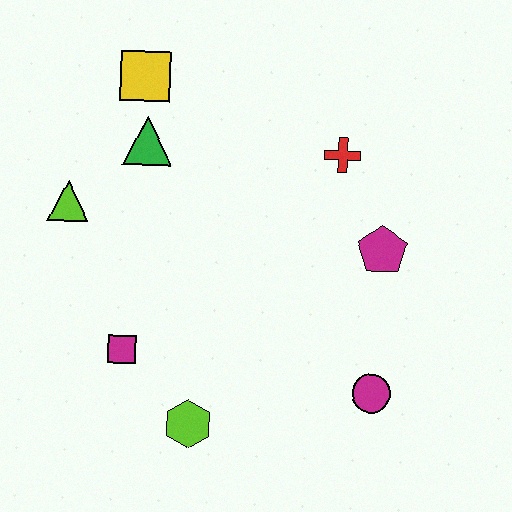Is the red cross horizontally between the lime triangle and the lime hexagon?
No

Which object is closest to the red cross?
The magenta pentagon is closest to the red cross.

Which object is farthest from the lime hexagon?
The yellow square is farthest from the lime hexagon.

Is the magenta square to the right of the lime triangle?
Yes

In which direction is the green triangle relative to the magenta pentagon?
The green triangle is to the left of the magenta pentagon.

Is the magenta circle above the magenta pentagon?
No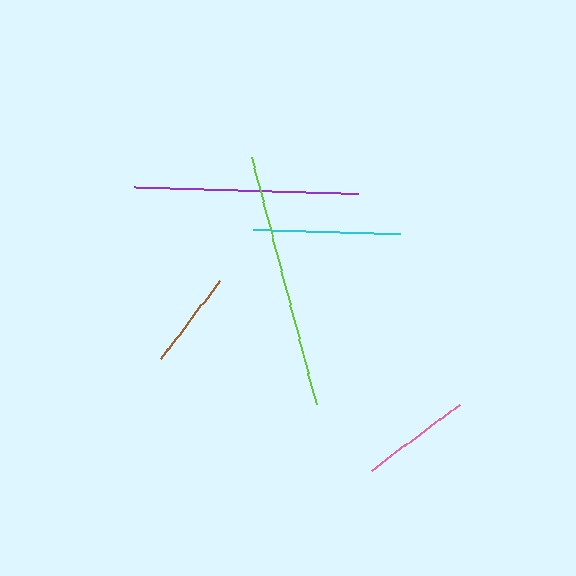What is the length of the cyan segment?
The cyan segment is approximately 146 pixels long.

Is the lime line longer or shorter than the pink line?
The lime line is longer than the pink line.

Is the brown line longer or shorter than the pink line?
The pink line is longer than the brown line.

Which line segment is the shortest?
The brown line is the shortest at approximately 98 pixels.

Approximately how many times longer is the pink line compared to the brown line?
The pink line is approximately 1.1 times the length of the brown line.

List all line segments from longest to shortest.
From longest to shortest: lime, purple, cyan, pink, brown.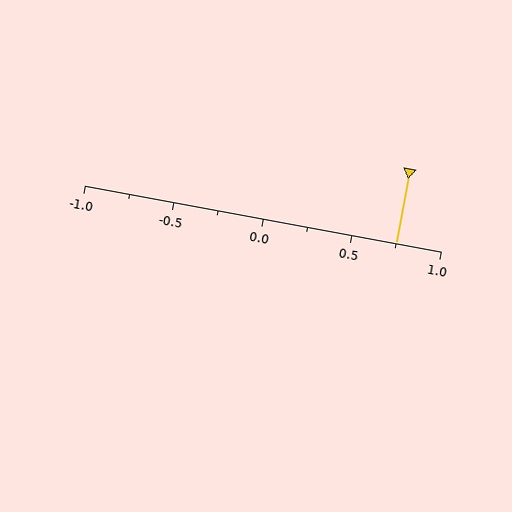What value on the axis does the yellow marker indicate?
The marker indicates approximately 0.75.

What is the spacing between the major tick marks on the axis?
The major ticks are spaced 0.5 apart.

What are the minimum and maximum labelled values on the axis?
The axis runs from -1.0 to 1.0.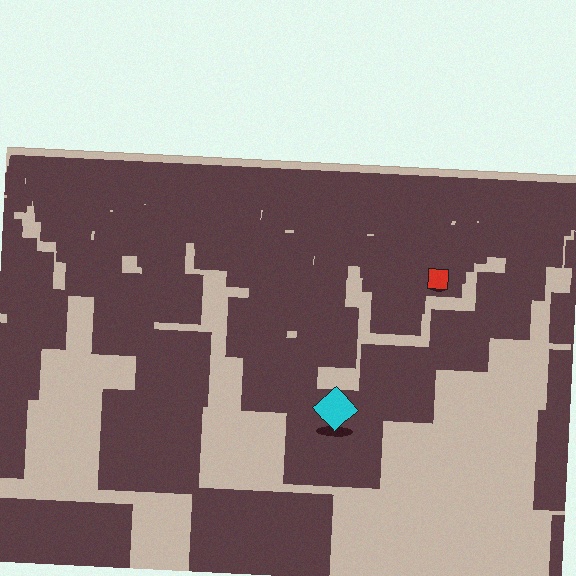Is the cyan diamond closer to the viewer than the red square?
Yes. The cyan diamond is closer — you can tell from the texture gradient: the ground texture is coarser near it.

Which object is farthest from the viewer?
The red square is farthest from the viewer. It appears smaller and the ground texture around it is denser.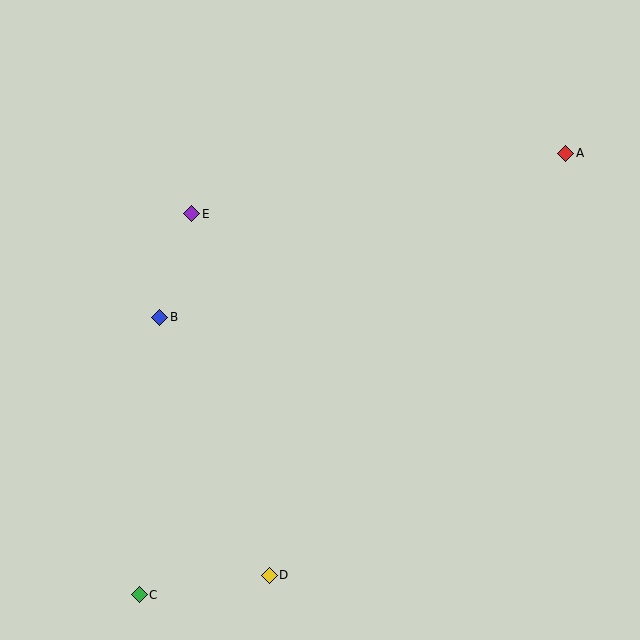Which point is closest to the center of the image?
Point B at (160, 317) is closest to the center.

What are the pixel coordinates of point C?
Point C is at (139, 595).